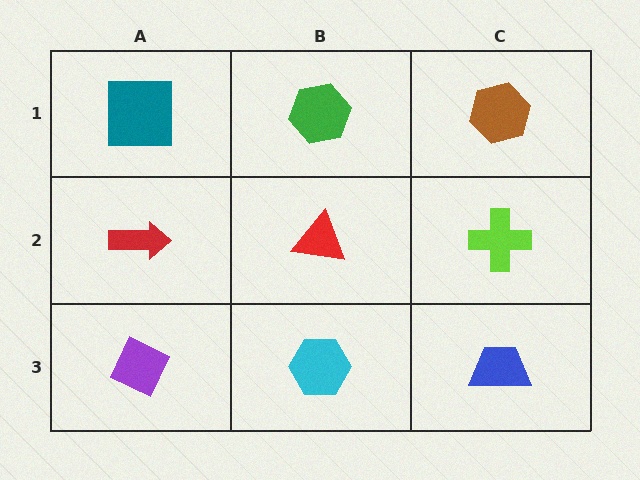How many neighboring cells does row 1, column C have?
2.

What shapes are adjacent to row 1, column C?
A lime cross (row 2, column C), a green hexagon (row 1, column B).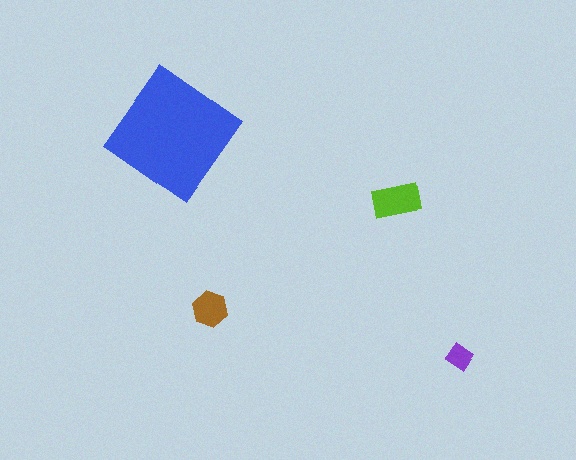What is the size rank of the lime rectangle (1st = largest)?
2nd.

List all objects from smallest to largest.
The purple diamond, the brown hexagon, the lime rectangle, the blue diamond.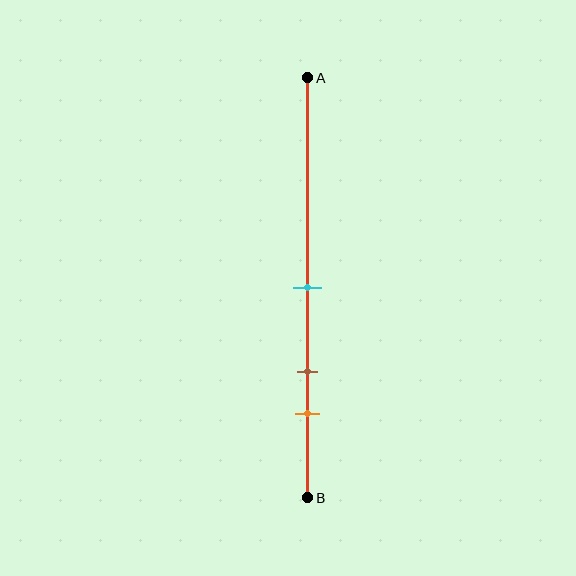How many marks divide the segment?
There are 3 marks dividing the segment.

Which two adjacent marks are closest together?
The brown and orange marks are the closest adjacent pair.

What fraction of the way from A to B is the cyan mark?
The cyan mark is approximately 50% (0.5) of the way from A to B.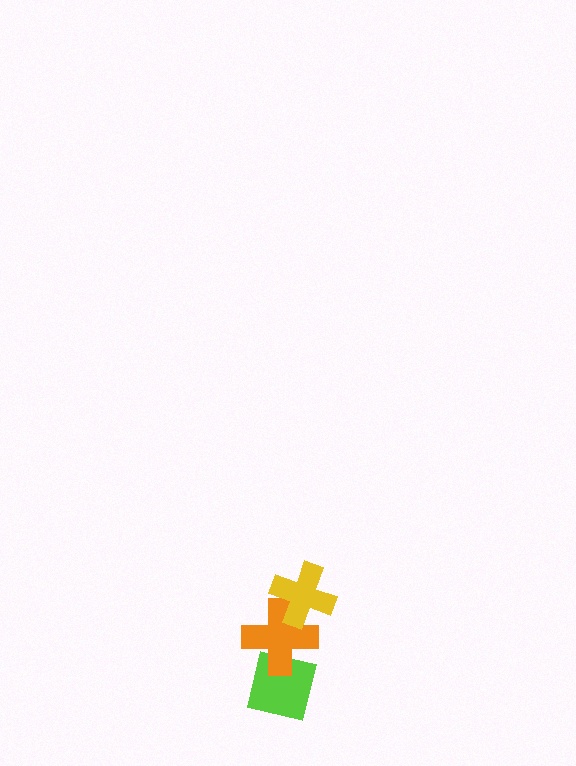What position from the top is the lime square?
The lime square is 3rd from the top.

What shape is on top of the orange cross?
The yellow cross is on top of the orange cross.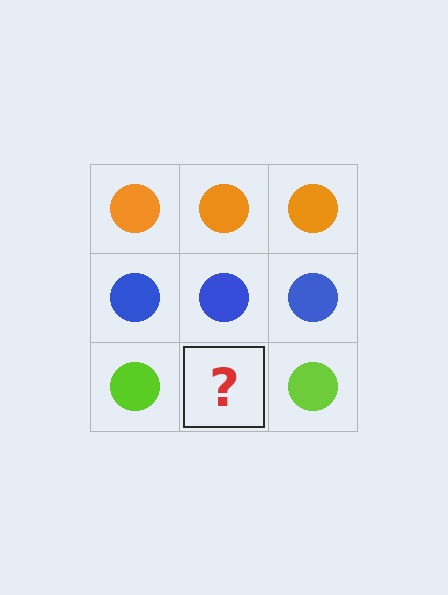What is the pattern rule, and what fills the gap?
The rule is that each row has a consistent color. The gap should be filled with a lime circle.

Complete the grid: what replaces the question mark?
The question mark should be replaced with a lime circle.